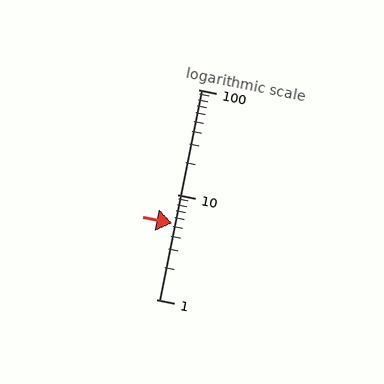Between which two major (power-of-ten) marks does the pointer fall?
The pointer is between 1 and 10.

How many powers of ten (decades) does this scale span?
The scale spans 2 decades, from 1 to 100.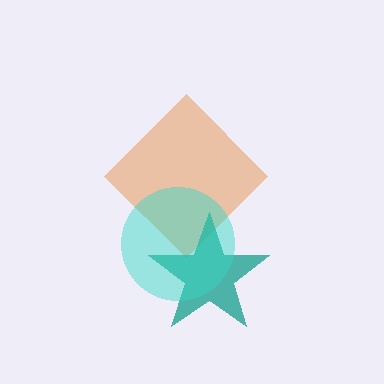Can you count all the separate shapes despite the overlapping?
Yes, there are 3 separate shapes.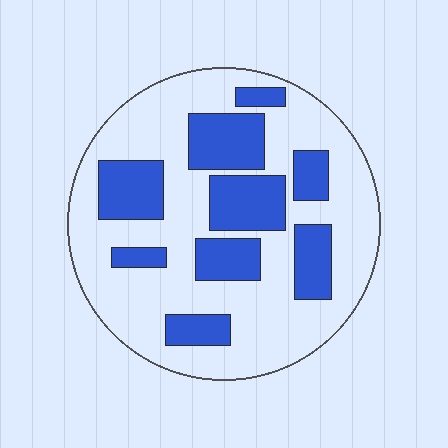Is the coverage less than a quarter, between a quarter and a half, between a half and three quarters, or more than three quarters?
Between a quarter and a half.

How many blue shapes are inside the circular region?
9.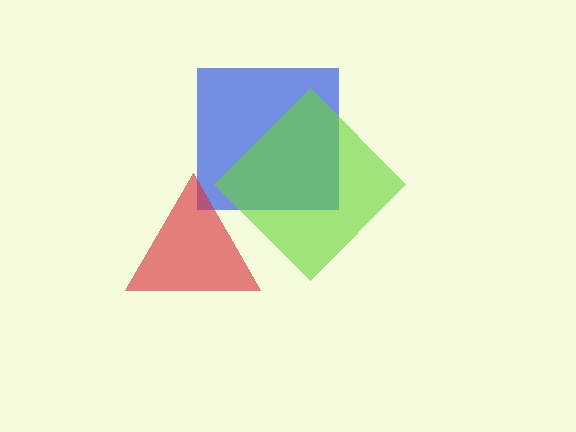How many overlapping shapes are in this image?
There are 3 overlapping shapes in the image.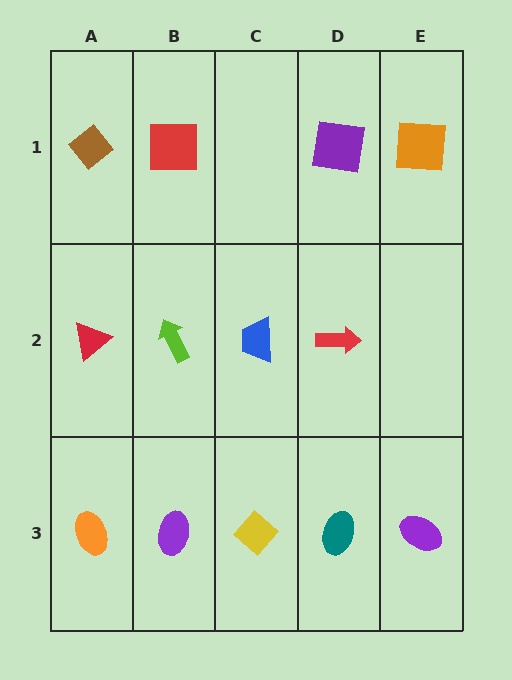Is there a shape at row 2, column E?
No, that cell is empty.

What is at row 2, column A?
A red triangle.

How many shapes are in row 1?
4 shapes.